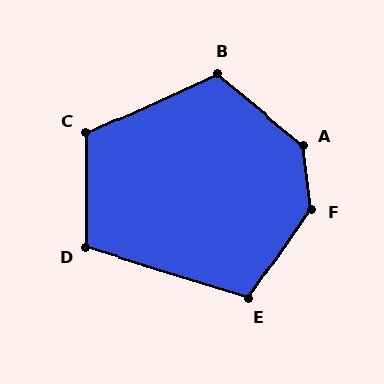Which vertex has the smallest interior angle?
D, at approximately 106 degrees.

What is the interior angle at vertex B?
Approximately 116 degrees (obtuse).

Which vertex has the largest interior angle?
F, at approximately 138 degrees.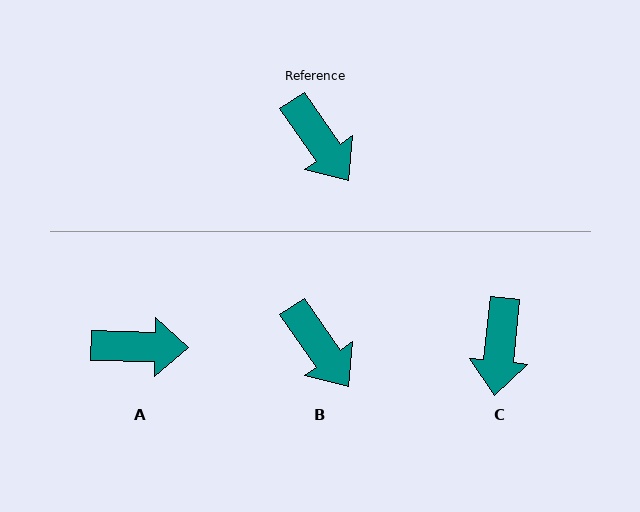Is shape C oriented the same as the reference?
No, it is off by about 41 degrees.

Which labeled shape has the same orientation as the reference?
B.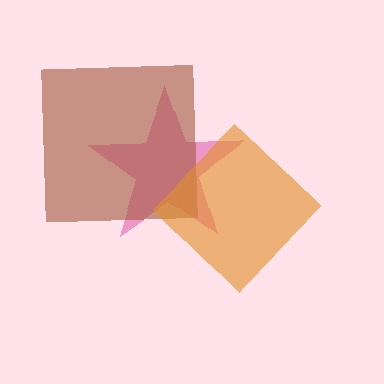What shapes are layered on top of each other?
The layered shapes are: a magenta star, a brown square, an orange diamond.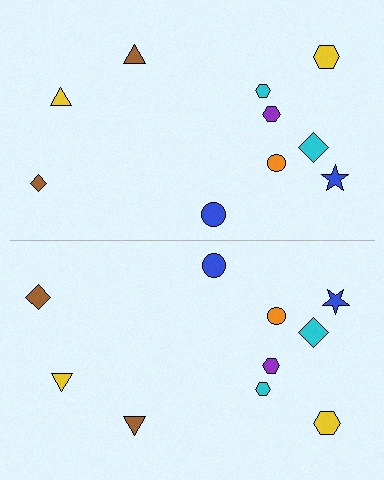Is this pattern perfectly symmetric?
No, the pattern is not perfectly symmetric. The brown diamond on the bottom side has a different size than its mirror counterpart.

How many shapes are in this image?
There are 20 shapes in this image.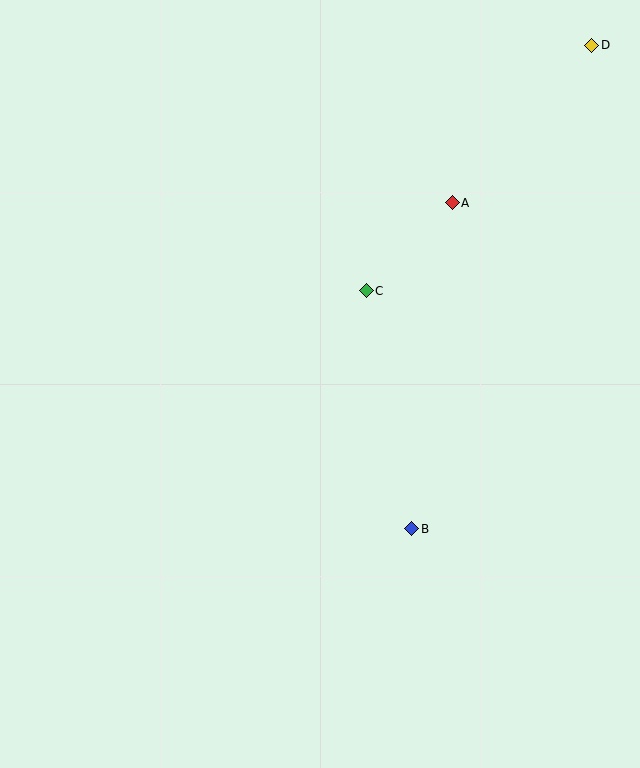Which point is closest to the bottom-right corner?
Point B is closest to the bottom-right corner.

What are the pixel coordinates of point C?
Point C is at (366, 291).